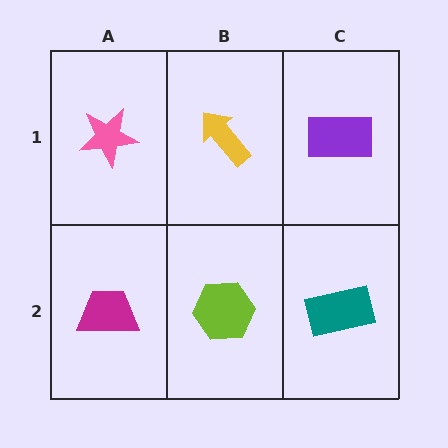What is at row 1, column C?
A purple rectangle.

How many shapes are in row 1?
3 shapes.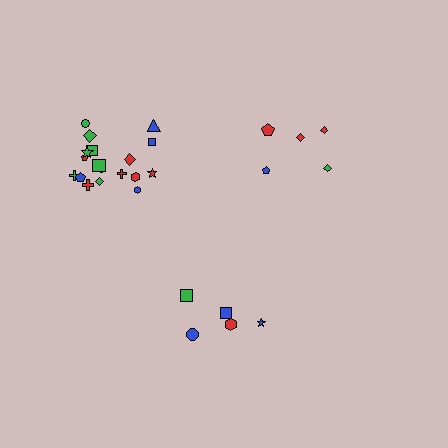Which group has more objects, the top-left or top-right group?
The top-left group.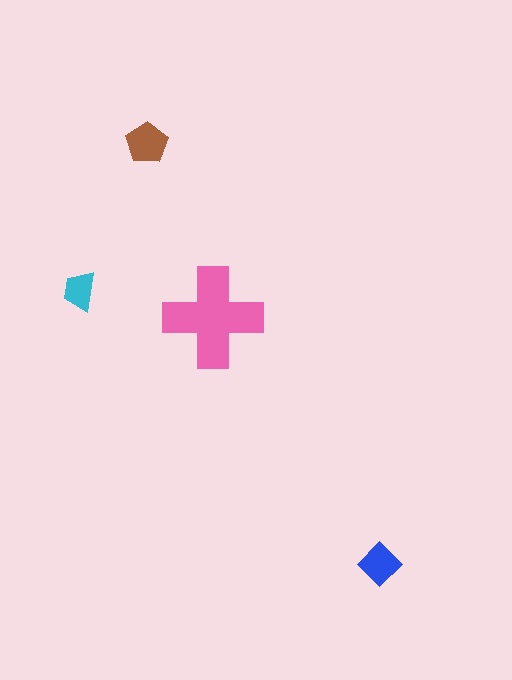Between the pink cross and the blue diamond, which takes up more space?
The pink cross.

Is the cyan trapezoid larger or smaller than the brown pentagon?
Smaller.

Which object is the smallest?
The cyan trapezoid.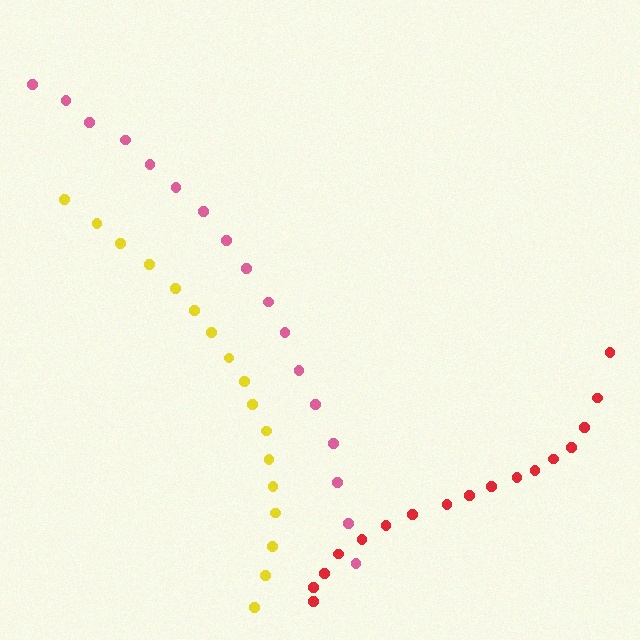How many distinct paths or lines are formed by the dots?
There are 3 distinct paths.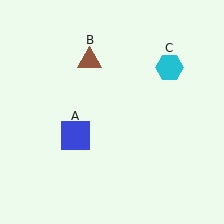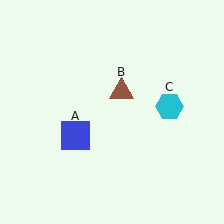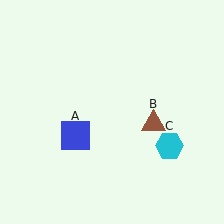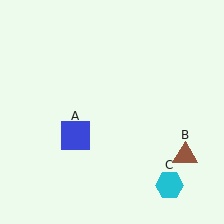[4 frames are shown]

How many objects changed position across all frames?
2 objects changed position: brown triangle (object B), cyan hexagon (object C).